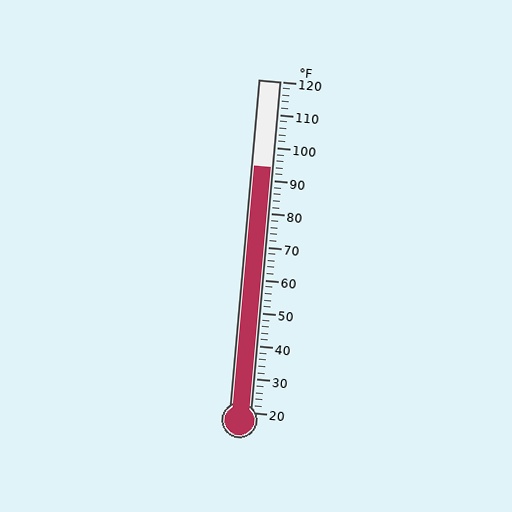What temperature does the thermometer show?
The thermometer shows approximately 94°F.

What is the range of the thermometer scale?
The thermometer scale ranges from 20°F to 120°F.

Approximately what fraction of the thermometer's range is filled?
The thermometer is filled to approximately 75% of its range.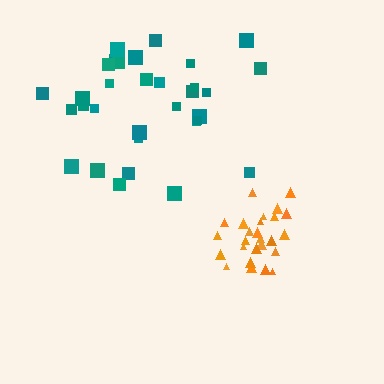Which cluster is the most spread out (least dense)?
Teal.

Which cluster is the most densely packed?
Orange.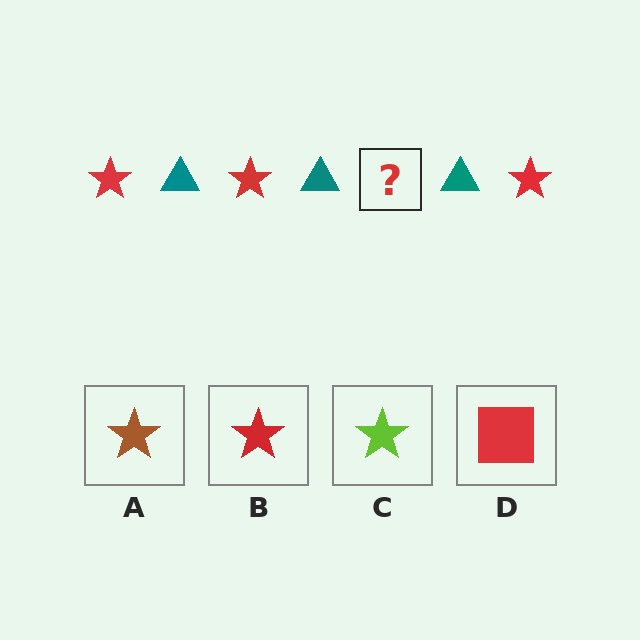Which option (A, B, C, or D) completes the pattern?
B.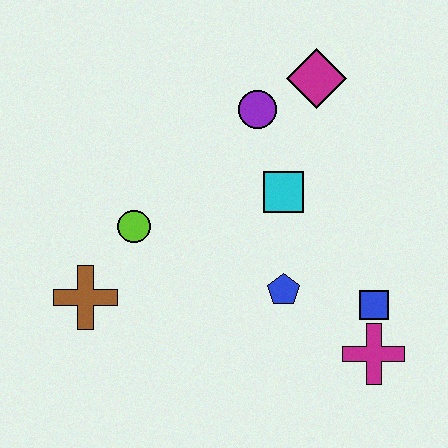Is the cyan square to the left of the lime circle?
No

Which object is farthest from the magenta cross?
The brown cross is farthest from the magenta cross.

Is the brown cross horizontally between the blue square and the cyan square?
No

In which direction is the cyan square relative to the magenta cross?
The cyan square is above the magenta cross.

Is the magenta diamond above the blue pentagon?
Yes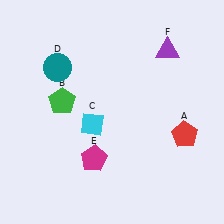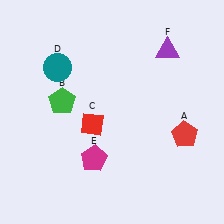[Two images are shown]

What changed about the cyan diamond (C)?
In Image 1, C is cyan. In Image 2, it changed to red.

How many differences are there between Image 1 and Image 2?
There is 1 difference between the two images.